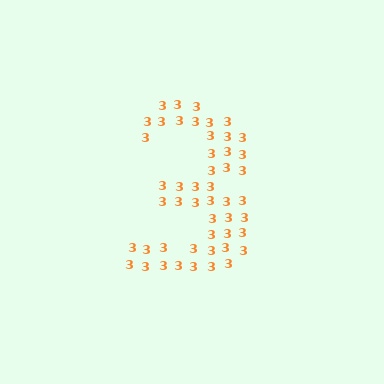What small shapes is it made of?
It is made of small digit 3's.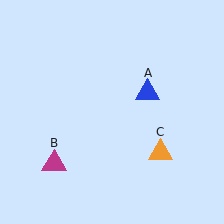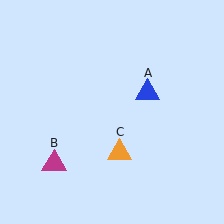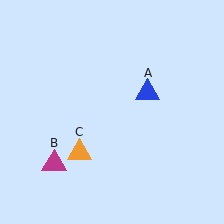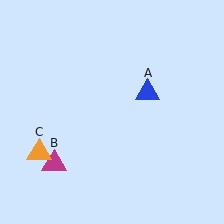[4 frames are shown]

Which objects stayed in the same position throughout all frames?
Blue triangle (object A) and magenta triangle (object B) remained stationary.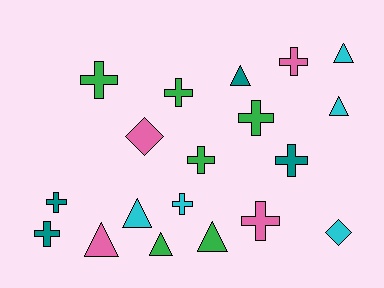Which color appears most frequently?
Green, with 6 objects.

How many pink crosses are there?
There are 2 pink crosses.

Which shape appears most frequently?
Cross, with 10 objects.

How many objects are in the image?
There are 19 objects.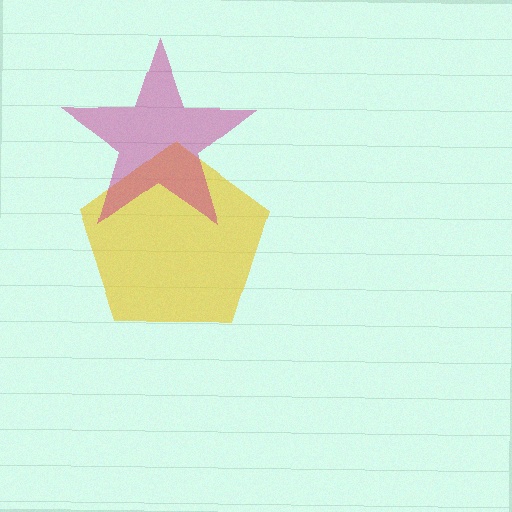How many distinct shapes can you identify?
There are 2 distinct shapes: a yellow pentagon, a magenta star.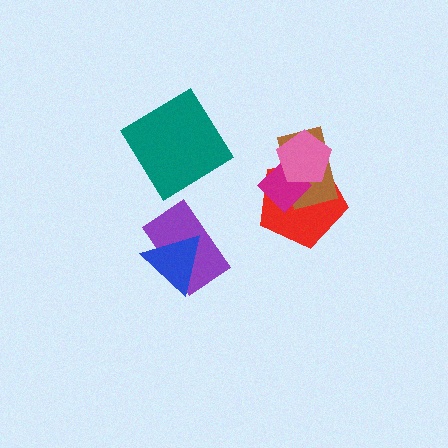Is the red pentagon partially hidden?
Yes, it is partially covered by another shape.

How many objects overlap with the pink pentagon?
3 objects overlap with the pink pentagon.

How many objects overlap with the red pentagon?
3 objects overlap with the red pentagon.